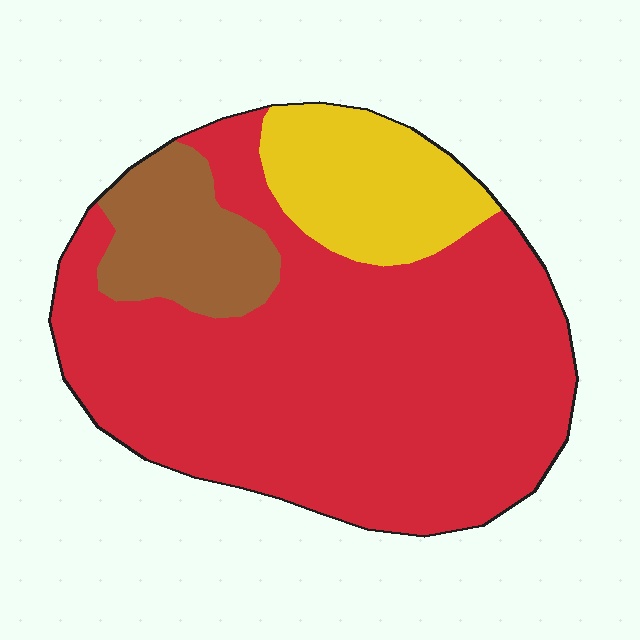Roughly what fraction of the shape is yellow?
Yellow takes up less than a quarter of the shape.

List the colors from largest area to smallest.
From largest to smallest: red, yellow, brown.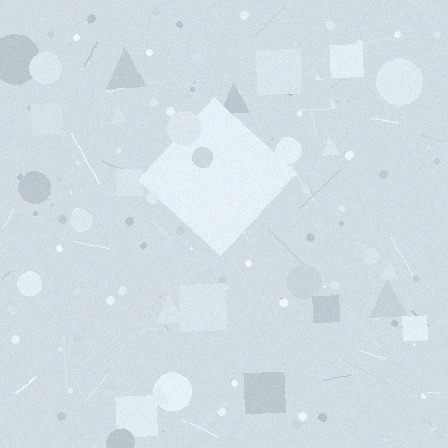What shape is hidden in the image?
A diamond is hidden in the image.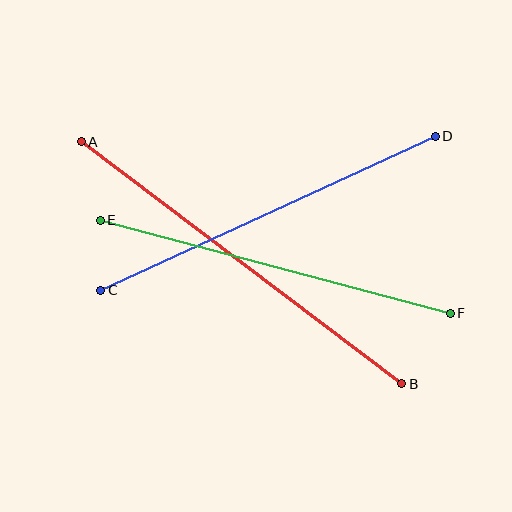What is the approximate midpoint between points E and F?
The midpoint is at approximately (275, 267) pixels.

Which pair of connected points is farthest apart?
Points A and B are farthest apart.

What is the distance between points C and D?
The distance is approximately 368 pixels.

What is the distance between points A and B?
The distance is approximately 401 pixels.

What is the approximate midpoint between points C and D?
The midpoint is at approximately (268, 213) pixels.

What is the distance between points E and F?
The distance is approximately 362 pixels.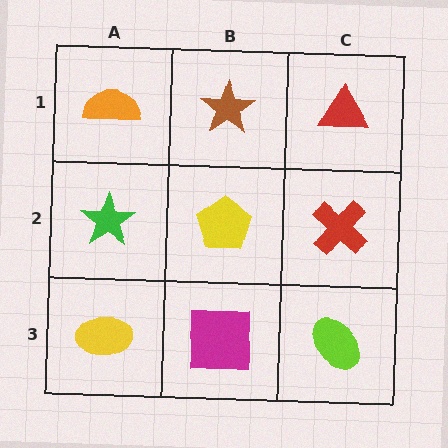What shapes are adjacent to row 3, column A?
A green star (row 2, column A), a magenta square (row 3, column B).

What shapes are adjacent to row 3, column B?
A yellow pentagon (row 2, column B), a yellow ellipse (row 3, column A), a lime ellipse (row 3, column C).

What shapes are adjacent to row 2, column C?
A red triangle (row 1, column C), a lime ellipse (row 3, column C), a yellow pentagon (row 2, column B).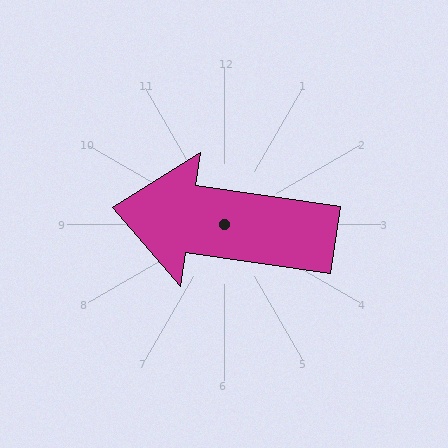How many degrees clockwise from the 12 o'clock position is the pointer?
Approximately 278 degrees.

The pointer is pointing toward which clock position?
Roughly 9 o'clock.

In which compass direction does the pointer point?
West.